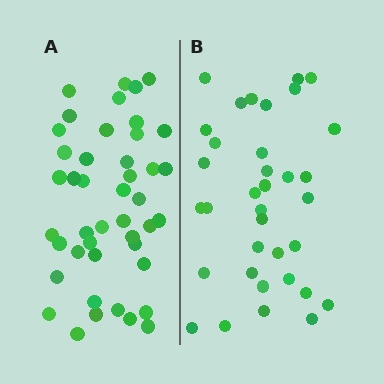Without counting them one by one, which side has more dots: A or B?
Region A (the left region) has more dots.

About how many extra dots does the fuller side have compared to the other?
Region A has roughly 8 or so more dots than region B.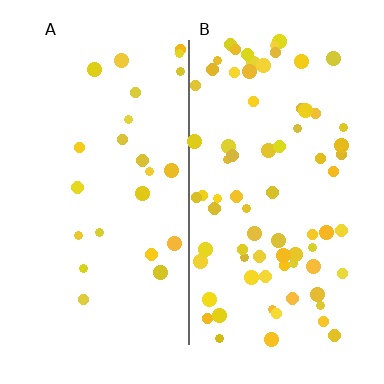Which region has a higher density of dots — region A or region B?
B (the right).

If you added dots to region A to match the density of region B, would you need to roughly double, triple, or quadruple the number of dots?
Approximately triple.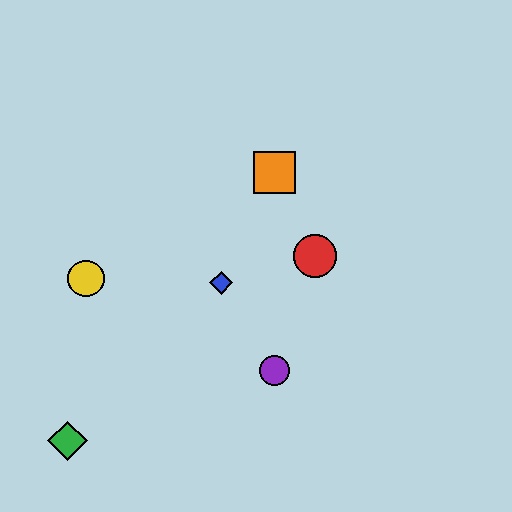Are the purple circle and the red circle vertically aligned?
No, the purple circle is at x≈274 and the red circle is at x≈315.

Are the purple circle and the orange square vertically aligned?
Yes, both are at x≈274.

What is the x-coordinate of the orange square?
The orange square is at x≈274.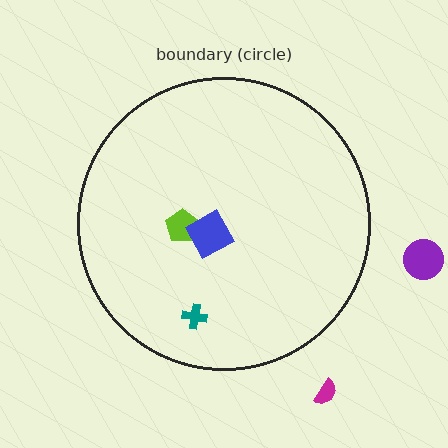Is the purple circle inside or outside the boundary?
Outside.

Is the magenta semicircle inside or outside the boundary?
Outside.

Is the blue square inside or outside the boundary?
Inside.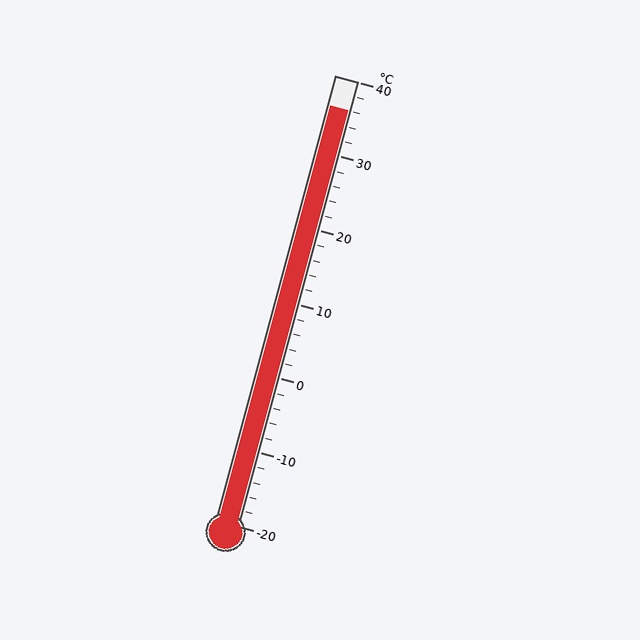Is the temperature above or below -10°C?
The temperature is above -10°C.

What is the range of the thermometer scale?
The thermometer scale ranges from -20°C to 40°C.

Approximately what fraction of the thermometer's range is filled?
The thermometer is filled to approximately 95% of its range.